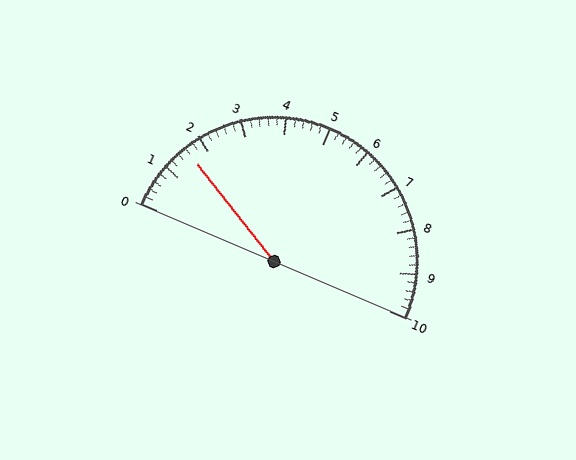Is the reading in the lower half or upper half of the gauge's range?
The reading is in the lower half of the range (0 to 10).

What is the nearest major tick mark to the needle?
The nearest major tick mark is 2.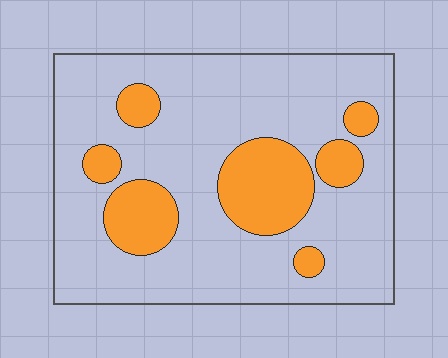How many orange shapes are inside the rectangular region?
7.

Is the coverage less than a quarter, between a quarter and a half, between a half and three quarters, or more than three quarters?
Less than a quarter.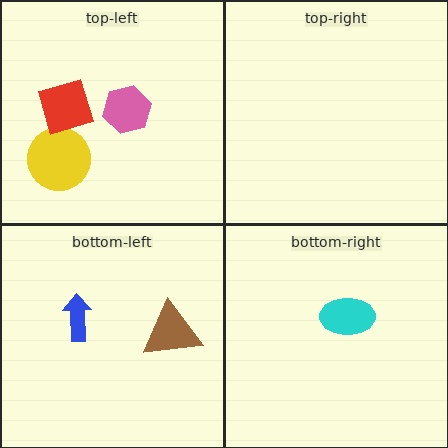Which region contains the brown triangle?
The bottom-left region.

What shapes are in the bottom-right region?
The cyan ellipse.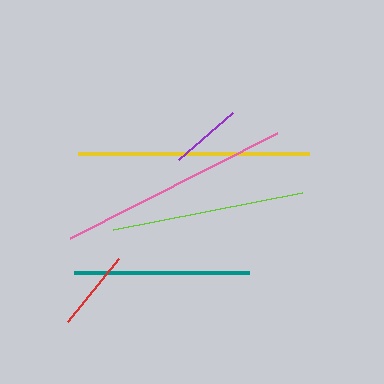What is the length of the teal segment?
The teal segment is approximately 174 pixels long.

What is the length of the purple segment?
The purple segment is approximately 72 pixels long.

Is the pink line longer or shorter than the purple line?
The pink line is longer than the purple line.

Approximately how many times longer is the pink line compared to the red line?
The pink line is approximately 2.9 times the length of the red line.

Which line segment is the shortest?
The purple line is the shortest at approximately 72 pixels.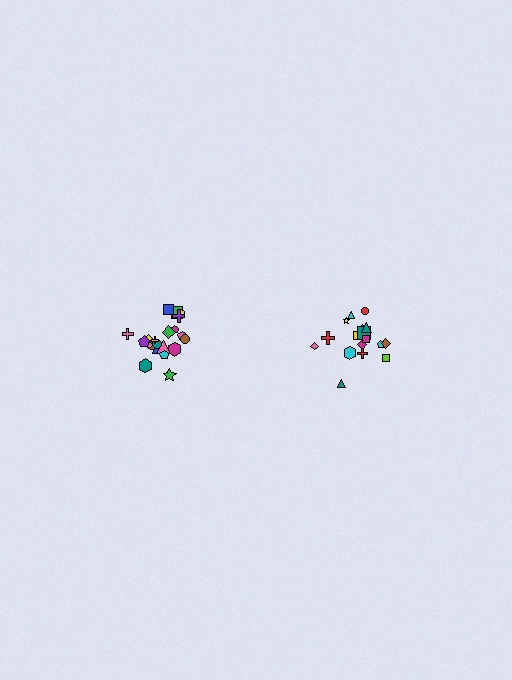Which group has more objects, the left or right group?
The left group.